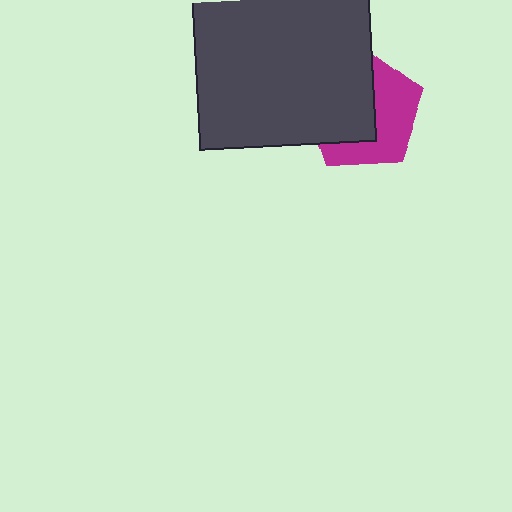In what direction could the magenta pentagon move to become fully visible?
The magenta pentagon could move right. That would shift it out from behind the dark gray square entirely.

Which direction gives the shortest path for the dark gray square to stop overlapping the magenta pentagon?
Moving left gives the shortest separation.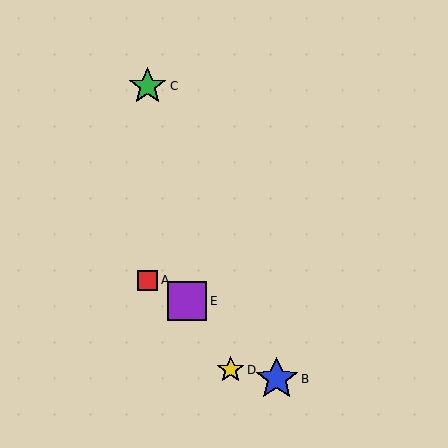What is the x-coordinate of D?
Object D is at x≈231.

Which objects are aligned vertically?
Objects A, C are aligned vertically.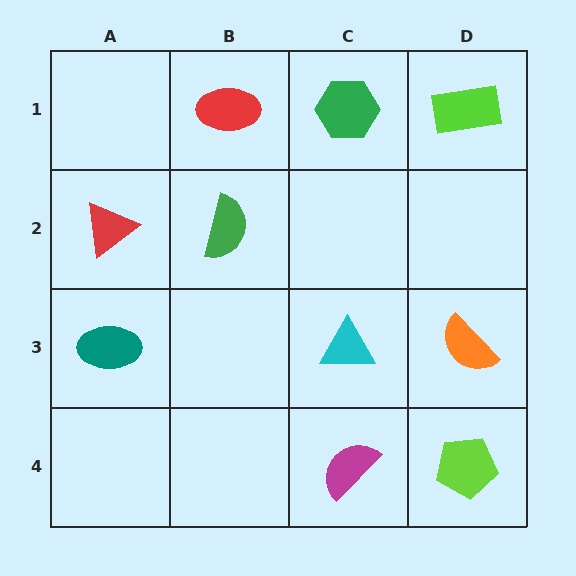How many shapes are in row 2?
2 shapes.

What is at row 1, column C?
A green hexagon.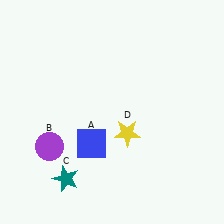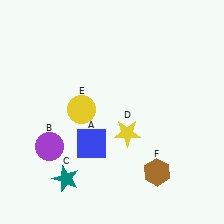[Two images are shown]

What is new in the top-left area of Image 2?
A yellow circle (E) was added in the top-left area of Image 2.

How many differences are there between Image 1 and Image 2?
There are 2 differences between the two images.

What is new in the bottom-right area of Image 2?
A brown hexagon (F) was added in the bottom-right area of Image 2.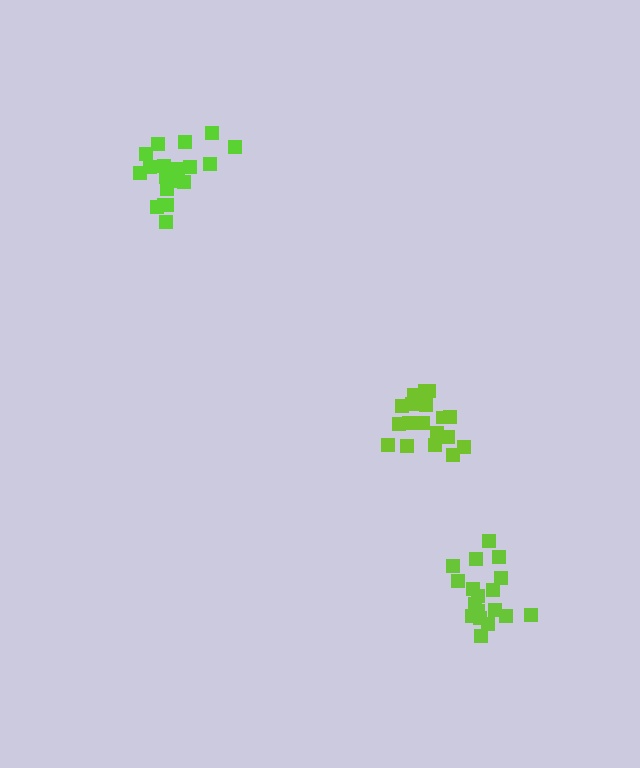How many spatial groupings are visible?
There are 3 spatial groupings.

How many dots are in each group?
Group 1: 18 dots, Group 2: 19 dots, Group 3: 18 dots (55 total).